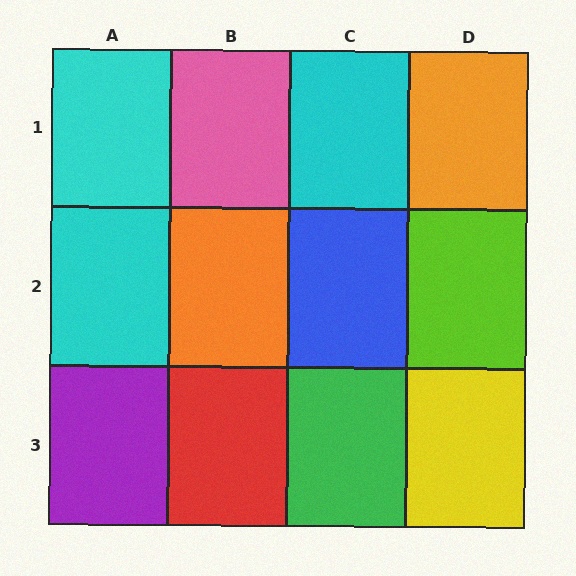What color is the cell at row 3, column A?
Purple.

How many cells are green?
1 cell is green.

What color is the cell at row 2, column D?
Lime.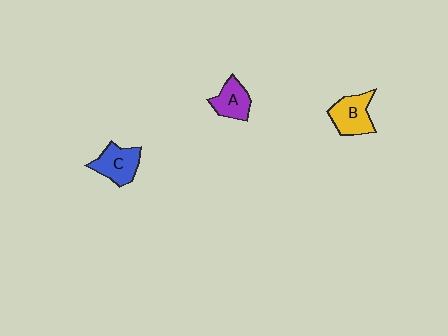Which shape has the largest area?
Shape B (yellow).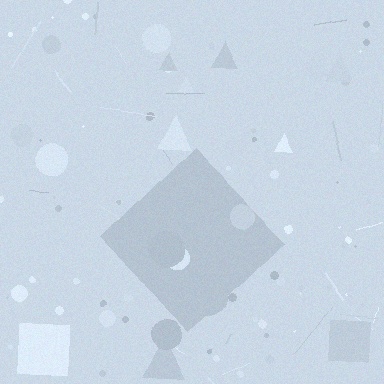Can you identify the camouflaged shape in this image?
The camouflaged shape is a diamond.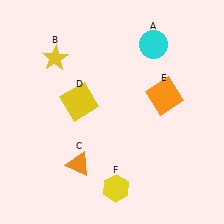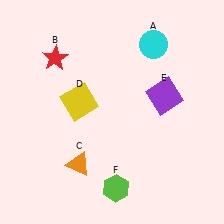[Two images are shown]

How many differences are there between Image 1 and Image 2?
There are 3 differences between the two images.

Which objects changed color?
B changed from yellow to red. E changed from orange to purple. F changed from yellow to lime.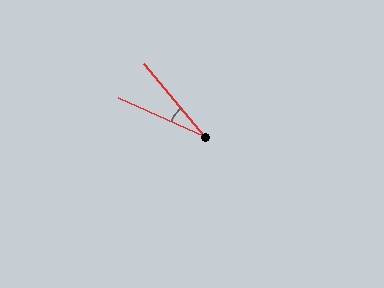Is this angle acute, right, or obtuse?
It is acute.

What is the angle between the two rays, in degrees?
Approximately 26 degrees.